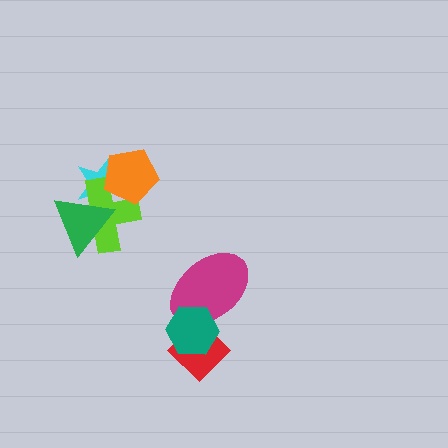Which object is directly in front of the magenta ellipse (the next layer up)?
The red diamond is directly in front of the magenta ellipse.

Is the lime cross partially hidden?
Yes, it is partially covered by another shape.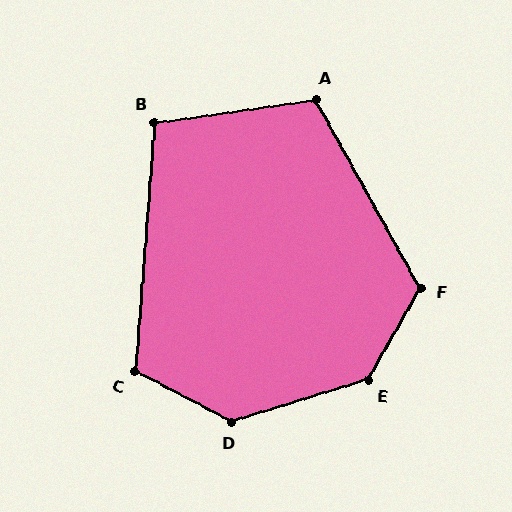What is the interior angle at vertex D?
Approximately 136 degrees (obtuse).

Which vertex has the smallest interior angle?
B, at approximately 103 degrees.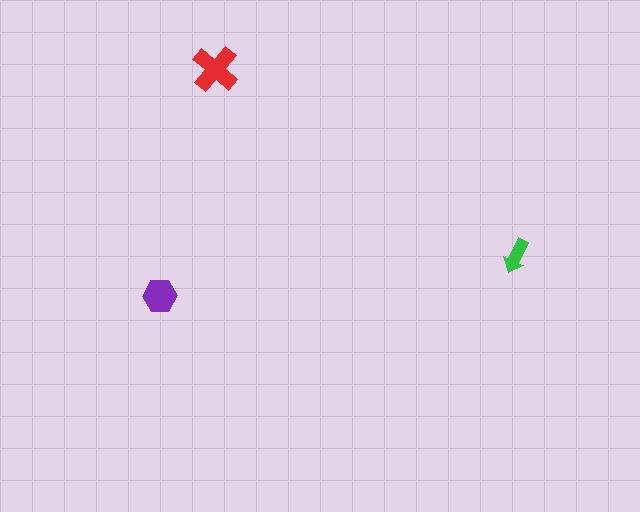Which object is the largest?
The red cross.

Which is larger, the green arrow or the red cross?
The red cross.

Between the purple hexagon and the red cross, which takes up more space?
The red cross.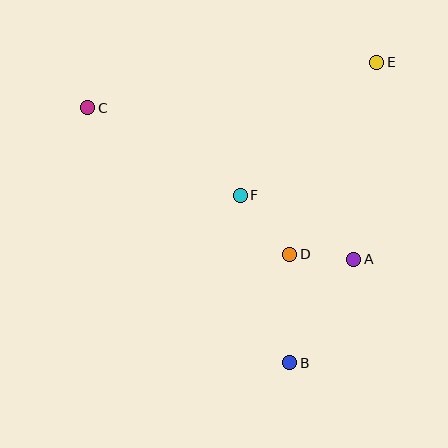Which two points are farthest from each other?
Points B and C are farthest from each other.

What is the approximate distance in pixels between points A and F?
The distance between A and F is approximately 130 pixels.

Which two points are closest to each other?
Points A and D are closest to each other.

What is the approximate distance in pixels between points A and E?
The distance between A and E is approximately 198 pixels.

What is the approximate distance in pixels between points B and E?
The distance between B and E is approximately 312 pixels.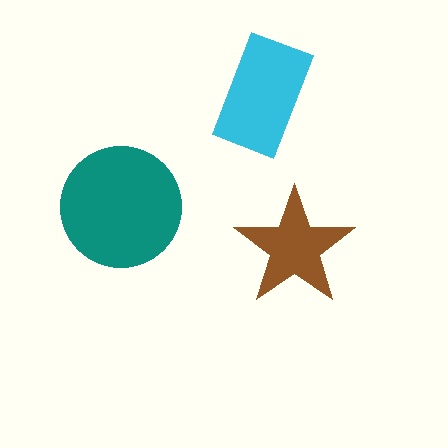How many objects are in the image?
There are 3 objects in the image.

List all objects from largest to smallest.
The teal circle, the cyan rectangle, the brown star.